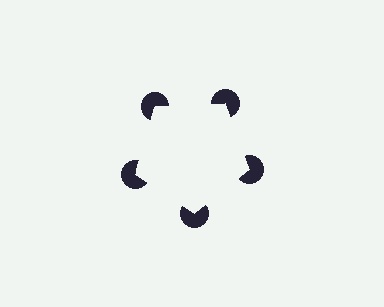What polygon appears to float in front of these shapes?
An illusory pentagon — its edges are inferred from the aligned wedge cuts in the pac-man discs, not physically drawn.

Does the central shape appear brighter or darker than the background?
It typically appears slightly brighter than the background, even though no actual brightness change is drawn.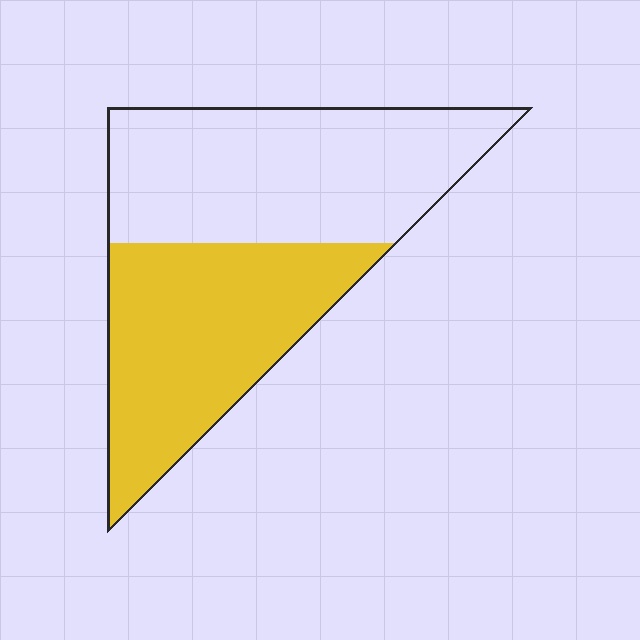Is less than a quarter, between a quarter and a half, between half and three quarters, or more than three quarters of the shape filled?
Between a quarter and a half.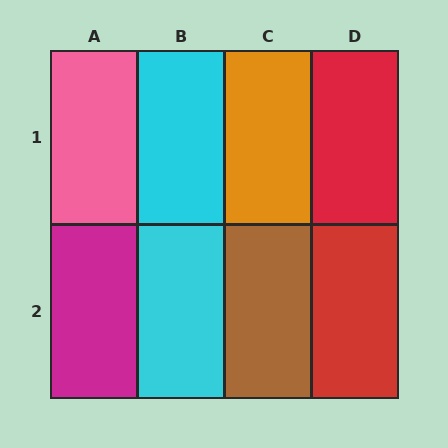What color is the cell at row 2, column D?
Red.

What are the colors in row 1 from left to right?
Pink, cyan, orange, red.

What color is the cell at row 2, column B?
Cyan.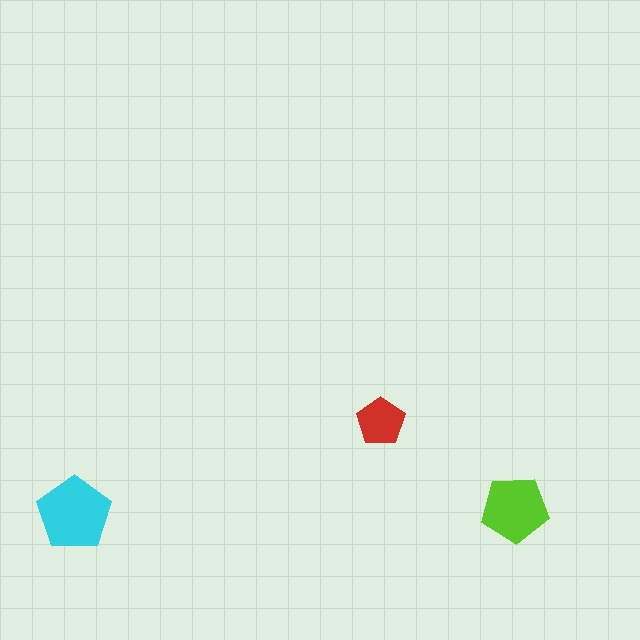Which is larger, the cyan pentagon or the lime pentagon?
The cyan one.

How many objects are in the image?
There are 3 objects in the image.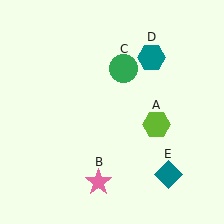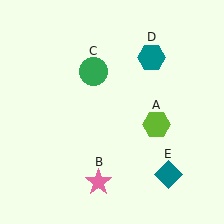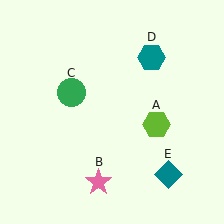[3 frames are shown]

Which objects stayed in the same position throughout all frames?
Lime hexagon (object A) and pink star (object B) and teal hexagon (object D) and teal diamond (object E) remained stationary.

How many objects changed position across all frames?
1 object changed position: green circle (object C).